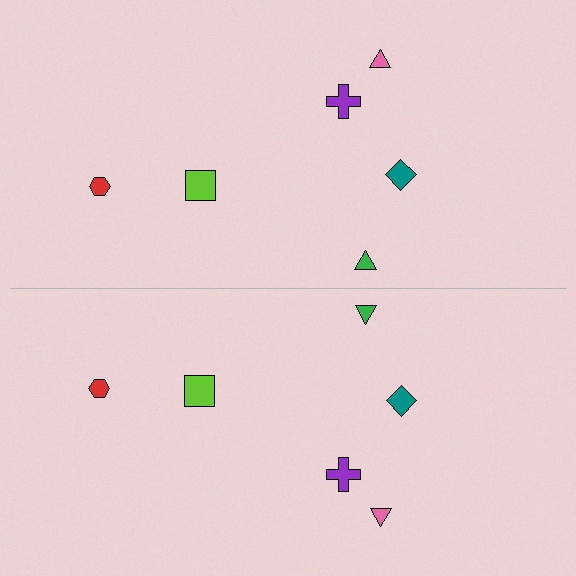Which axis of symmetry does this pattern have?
The pattern has a horizontal axis of symmetry running through the center of the image.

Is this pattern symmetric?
Yes, this pattern has bilateral (reflection) symmetry.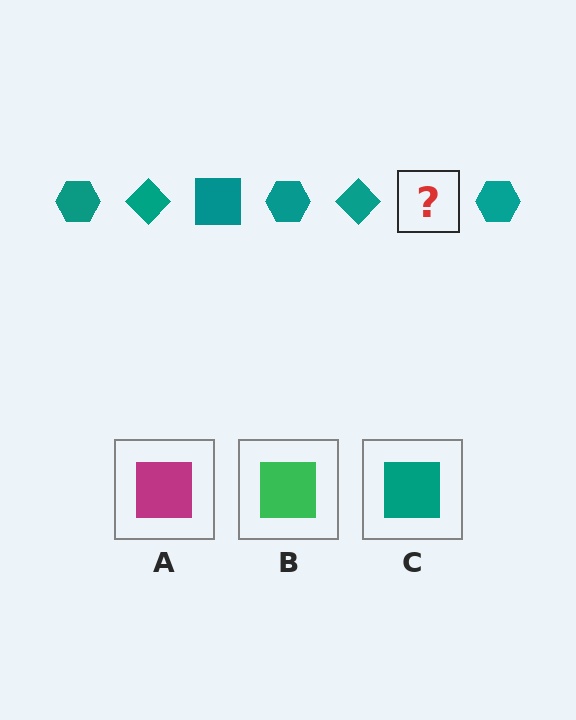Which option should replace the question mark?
Option C.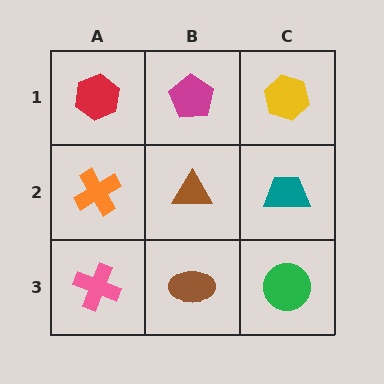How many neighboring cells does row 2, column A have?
3.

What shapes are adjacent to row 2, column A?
A red hexagon (row 1, column A), a pink cross (row 3, column A), a brown triangle (row 2, column B).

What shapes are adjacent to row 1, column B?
A brown triangle (row 2, column B), a red hexagon (row 1, column A), a yellow hexagon (row 1, column C).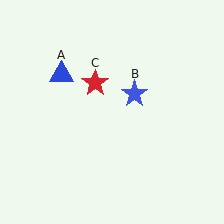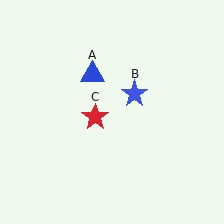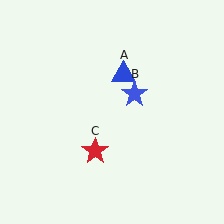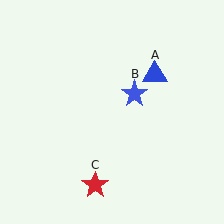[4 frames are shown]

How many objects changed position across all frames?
2 objects changed position: blue triangle (object A), red star (object C).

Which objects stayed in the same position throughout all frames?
Blue star (object B) remained stationary.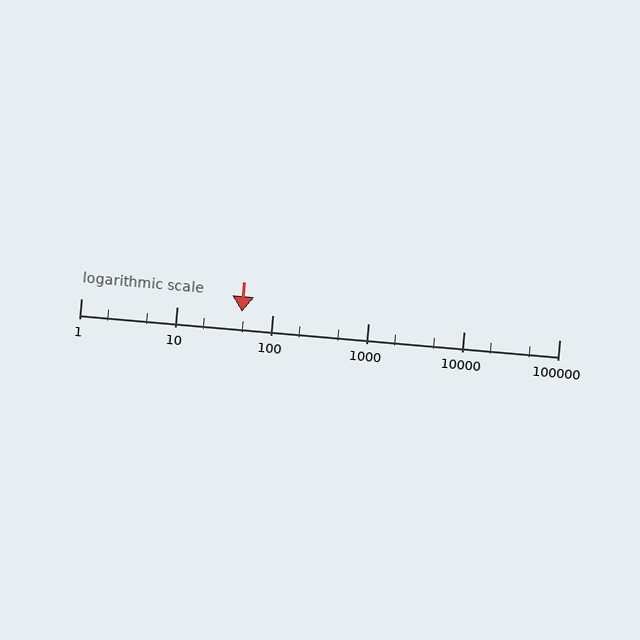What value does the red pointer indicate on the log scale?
The pointer indicates approximately 48.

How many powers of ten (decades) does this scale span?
The scale spans 5 decades, from 1 to 100000.